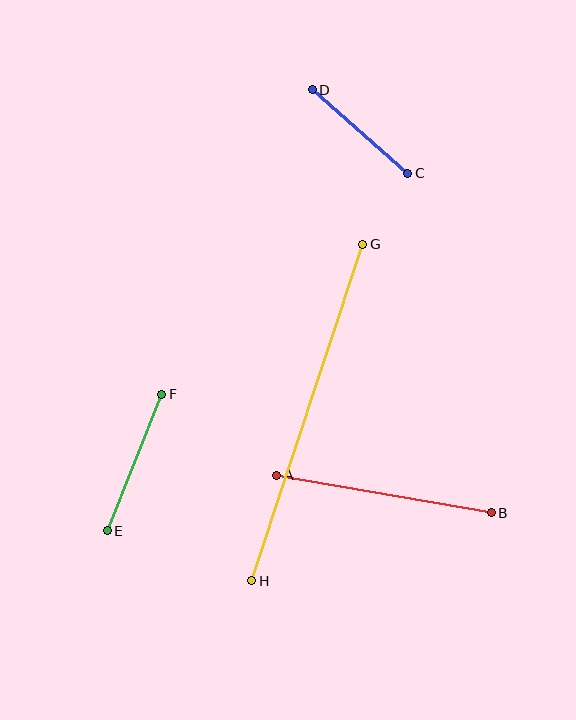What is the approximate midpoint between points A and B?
The midpoint is at approximately (384, 494) pixels.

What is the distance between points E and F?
The distance is approximately 147 pixels.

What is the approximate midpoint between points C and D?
The midpoint is at approximately (360, 132) pixels.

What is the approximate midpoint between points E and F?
The midpoint is at approximately (135, 462) pixels.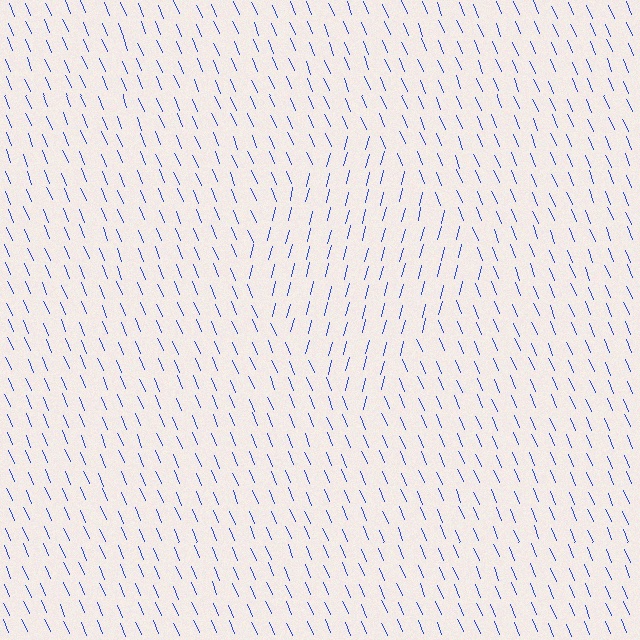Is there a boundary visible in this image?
Yes, there is a texture boundary formed by a change in line orientation.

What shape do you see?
I see a diamond.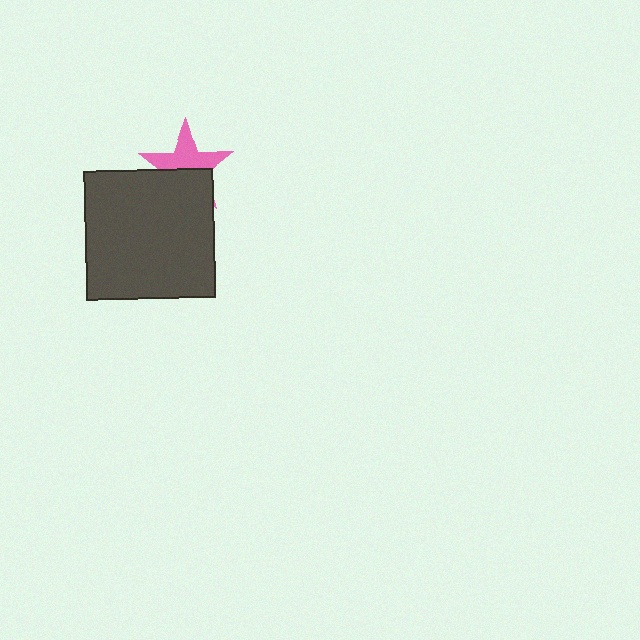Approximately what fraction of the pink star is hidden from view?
Roughly 45% of the pink star is hidden behind the dark gray square.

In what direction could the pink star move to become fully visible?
The pink star could move up. That would shift it out from behind the dark gray square entirely.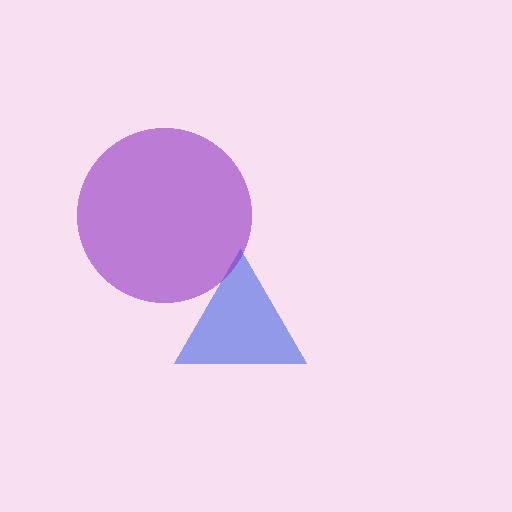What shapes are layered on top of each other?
The layered shapes are: a blue triangle, a purple circle.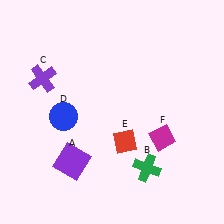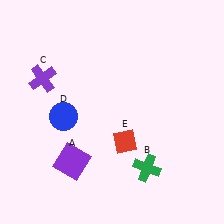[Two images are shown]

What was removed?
The magenta diamond (F) was removed in Image 2.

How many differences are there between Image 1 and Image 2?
There is 1 difference between the two images.